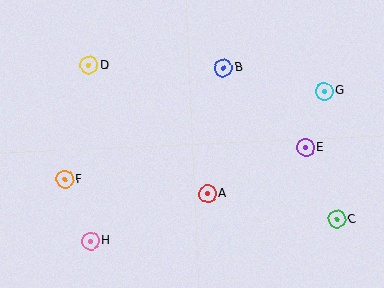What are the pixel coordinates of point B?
Point B is at (223, 68).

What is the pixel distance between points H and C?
The distance between H and C is 247 pixels.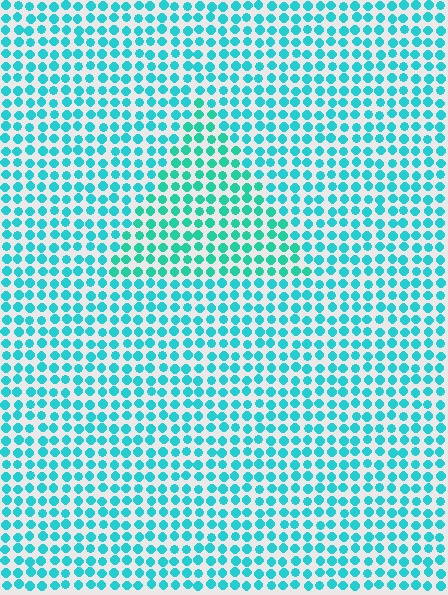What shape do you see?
I see a triangle.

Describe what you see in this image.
The image is filled with small cyan elements in a uniform arrangement. A triangle-shaped region is visible where the elements are tinted to a slightly different hue, forming a subtle color boundary.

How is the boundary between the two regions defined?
The boundary is defined purely by a slight shift in hue (about 18 degrees). Spacing, size, and orientation are identical on both sides.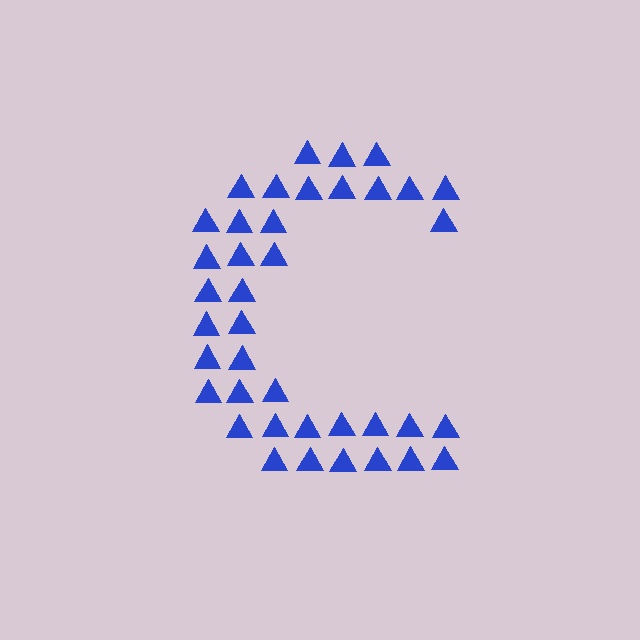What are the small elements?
The small elements are triangles.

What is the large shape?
The large shape is the letter C.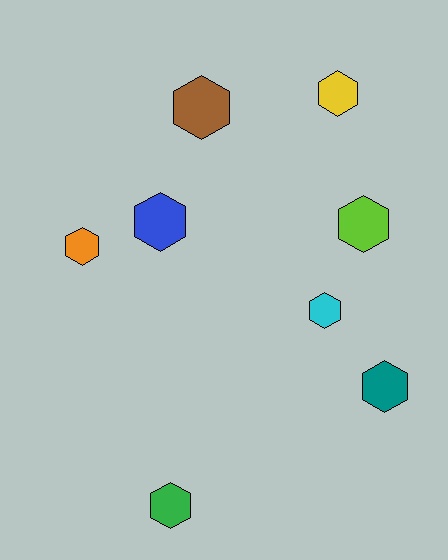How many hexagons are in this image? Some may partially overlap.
There are 8 hexagons.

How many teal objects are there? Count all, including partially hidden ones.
There is 1 teal object.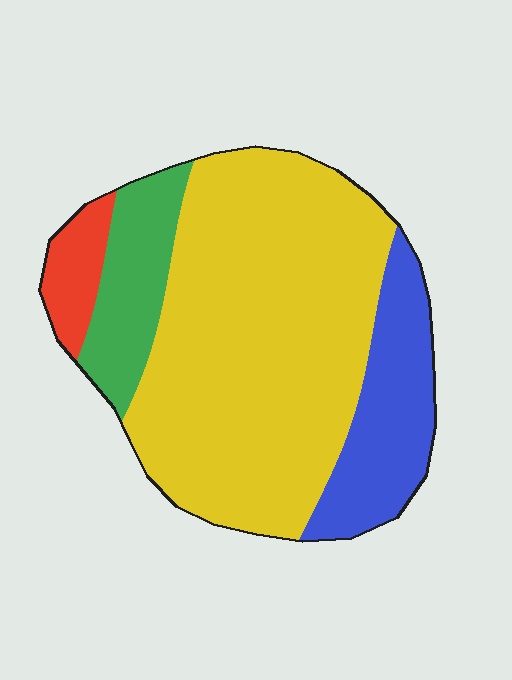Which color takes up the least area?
Red, at roughly 5%.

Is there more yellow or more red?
Yellow.